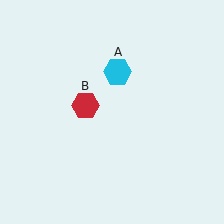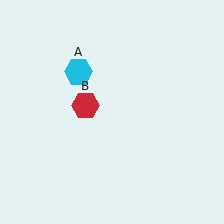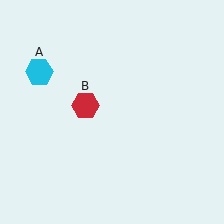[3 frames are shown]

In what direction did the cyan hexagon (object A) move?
The cyan hexagon (object A) moved left.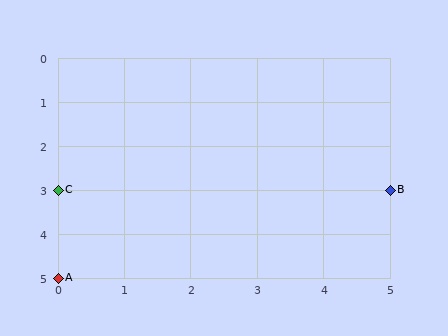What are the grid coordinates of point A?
Point A is at grid coordinates (0, 5).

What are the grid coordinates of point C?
Point C is at grid coordinates (0, 3).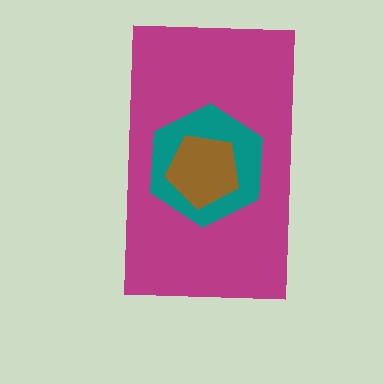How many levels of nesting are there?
3.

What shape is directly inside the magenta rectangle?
The teal hexagon.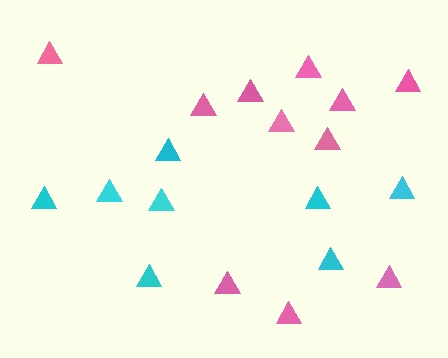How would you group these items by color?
There are 2 groups: one group of cyan triangles (8) and one group of pink triangles (11).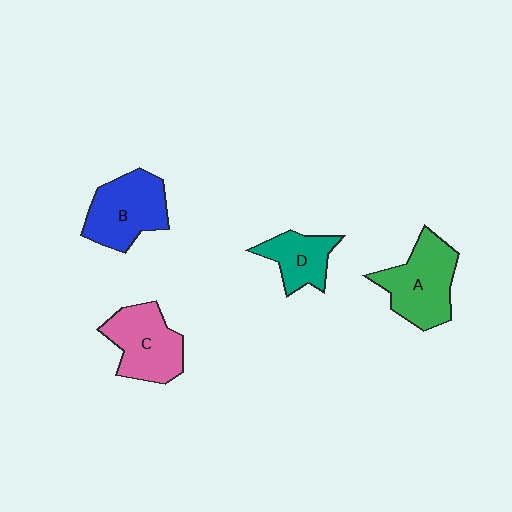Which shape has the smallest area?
Shape D (teal).